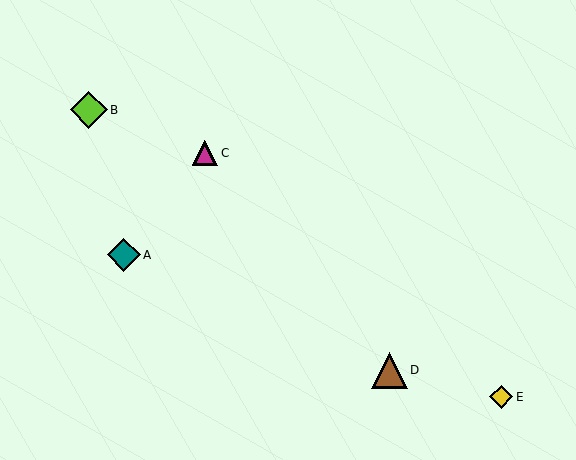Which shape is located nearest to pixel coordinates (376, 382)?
The brown triangle (labeled D) at (389, 370) is nearest to that location.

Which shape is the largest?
The lime diamond (labeled B) is the largest.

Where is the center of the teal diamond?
The center of the teal diamond is at (124, 255).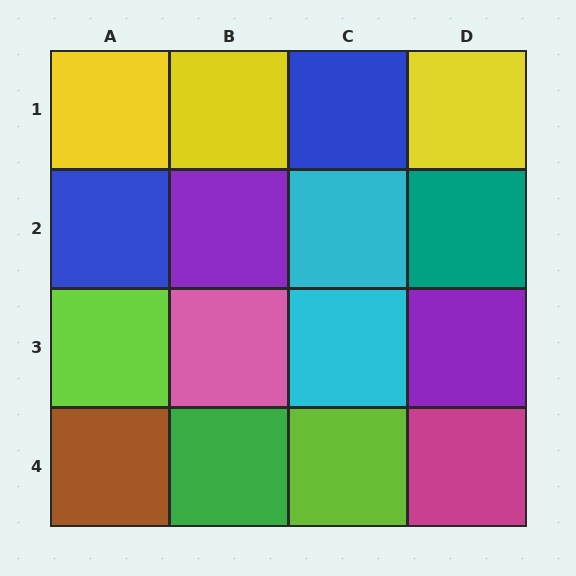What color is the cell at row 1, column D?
Yellow.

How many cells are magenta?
1 cell is magenta.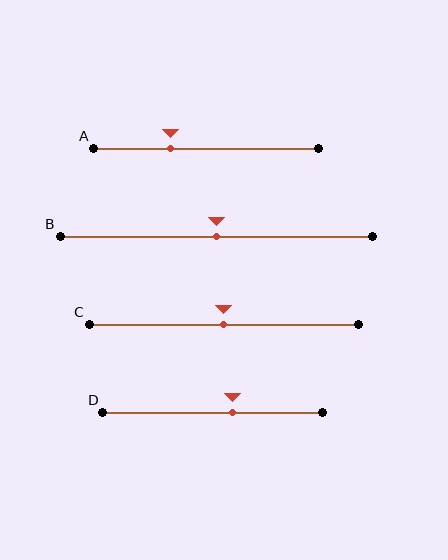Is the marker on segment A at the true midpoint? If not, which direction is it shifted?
No, the marker on segment A is shifted to the left by about 16% of the segment length.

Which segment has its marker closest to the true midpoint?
Segment B has its marker closest to the true midpoint.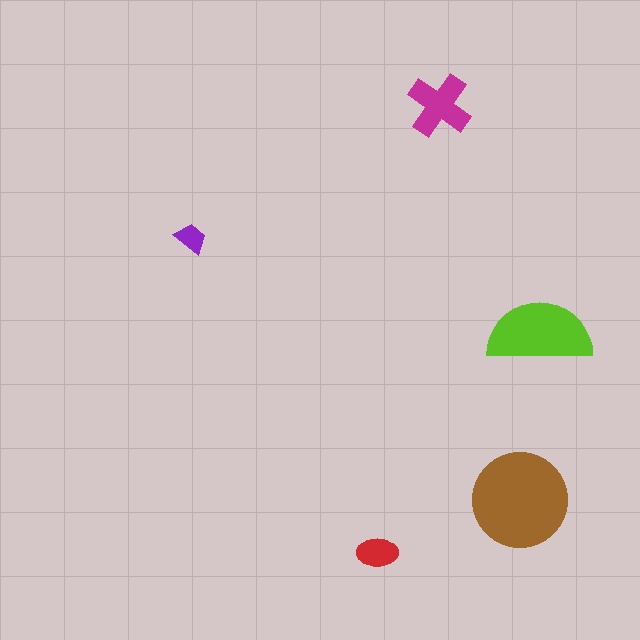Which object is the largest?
The brown circle.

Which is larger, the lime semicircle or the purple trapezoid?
The lime semicircle.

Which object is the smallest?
The purple trapezoid.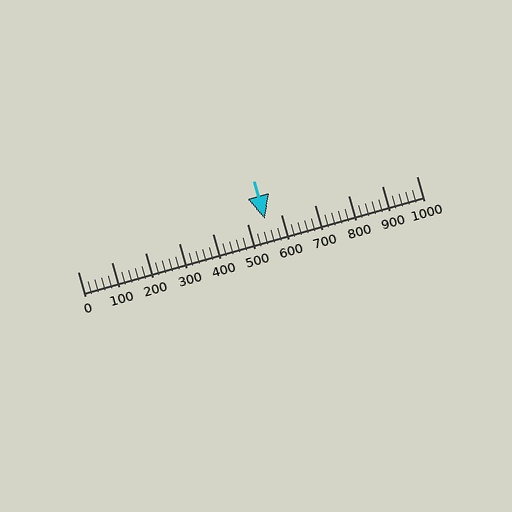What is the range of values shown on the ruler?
The ruler shows values from 0 to 1000.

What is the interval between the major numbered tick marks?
The major tick marks are spaced 100 units apart.